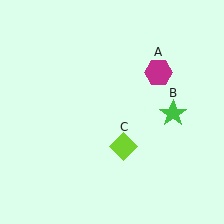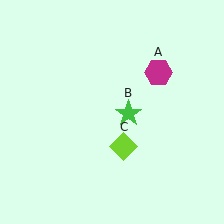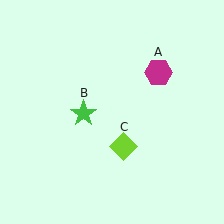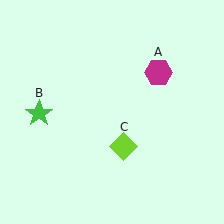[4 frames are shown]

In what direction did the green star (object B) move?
The green star (object B) moved left.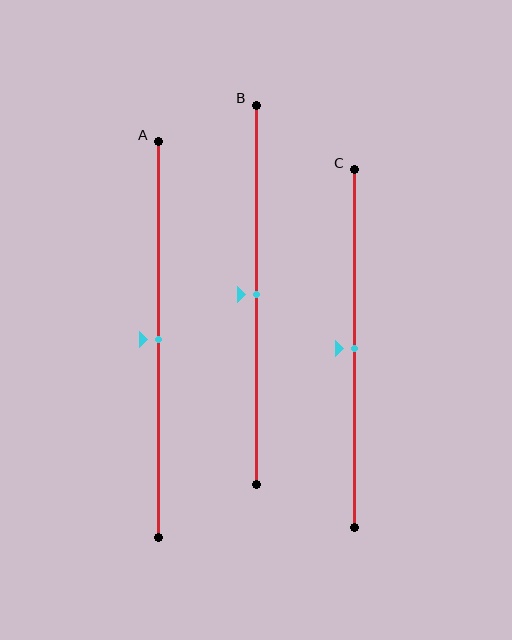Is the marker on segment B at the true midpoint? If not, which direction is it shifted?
Yes, the marker on segment B is at the true midpoint.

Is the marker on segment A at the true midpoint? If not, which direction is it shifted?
Yes, the marker on segment A is at the true midpoint.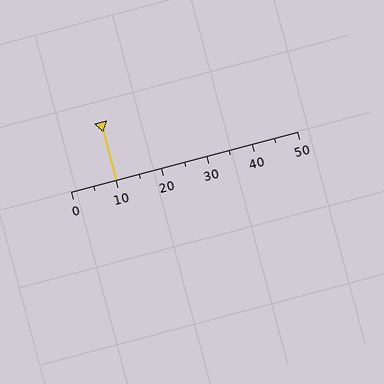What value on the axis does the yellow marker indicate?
The marker indicates approximately 10.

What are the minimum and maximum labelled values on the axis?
The axis runs from 0 to 50.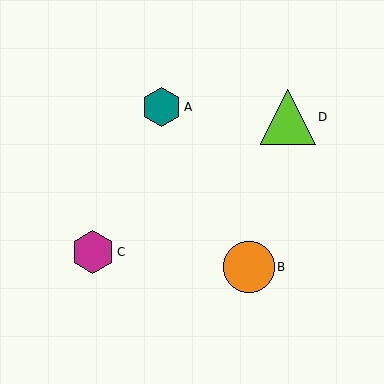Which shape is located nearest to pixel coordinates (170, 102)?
The teal hexagon (labeled A) at (161, 107) is nearest to that location.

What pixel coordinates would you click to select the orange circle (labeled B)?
Click at (249, 267) to select the orange circle B.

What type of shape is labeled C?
Shape C is a magenta hexagon.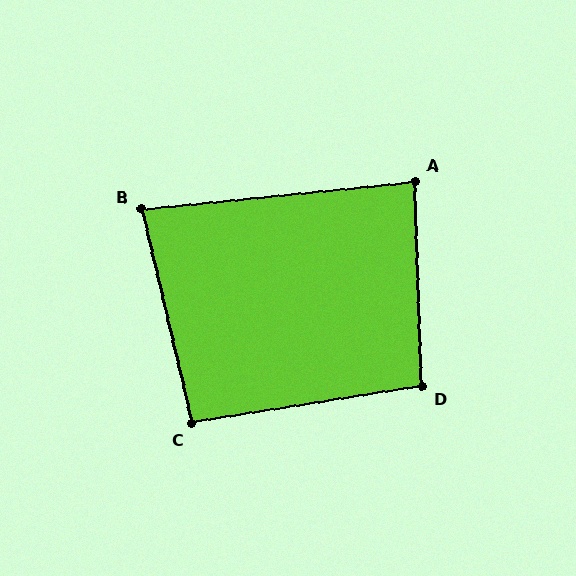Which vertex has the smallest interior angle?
B, at approximately 83 degrees.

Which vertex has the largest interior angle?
D, at approximately 97 degrees.